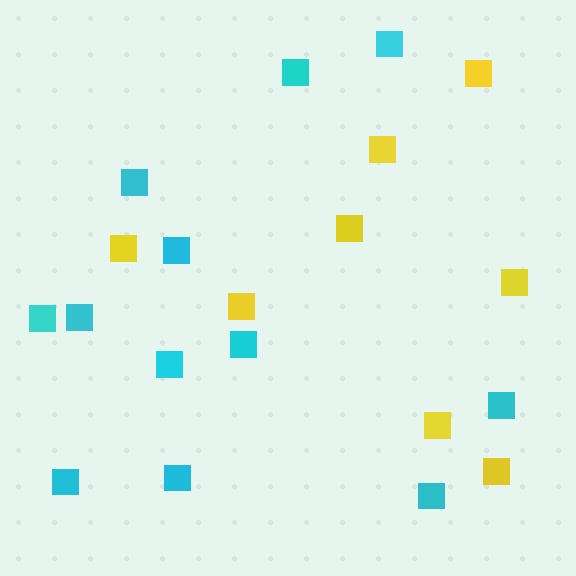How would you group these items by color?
There are 2 groups: one group of cyan squares (12) and one group of yellow squares (8).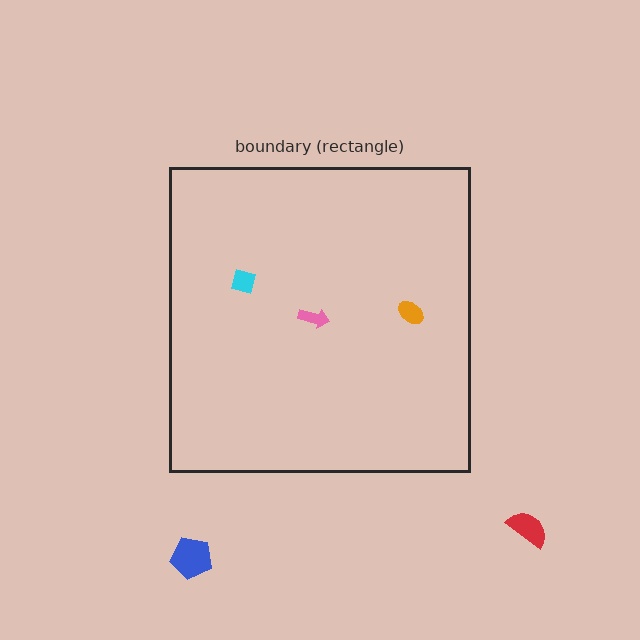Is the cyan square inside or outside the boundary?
Inside.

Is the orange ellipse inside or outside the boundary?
Inside.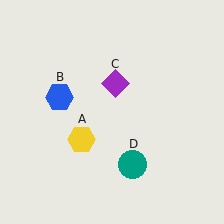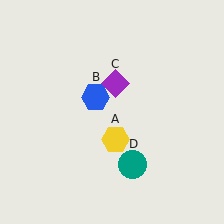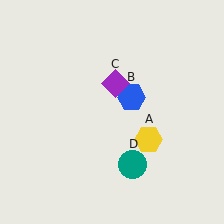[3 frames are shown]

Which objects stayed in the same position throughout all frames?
Purple diamond (object C) and teal circle (object D) remained stationary.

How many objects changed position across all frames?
2 objects changed position: yellow hexagon (object A), blue hexagon (object B).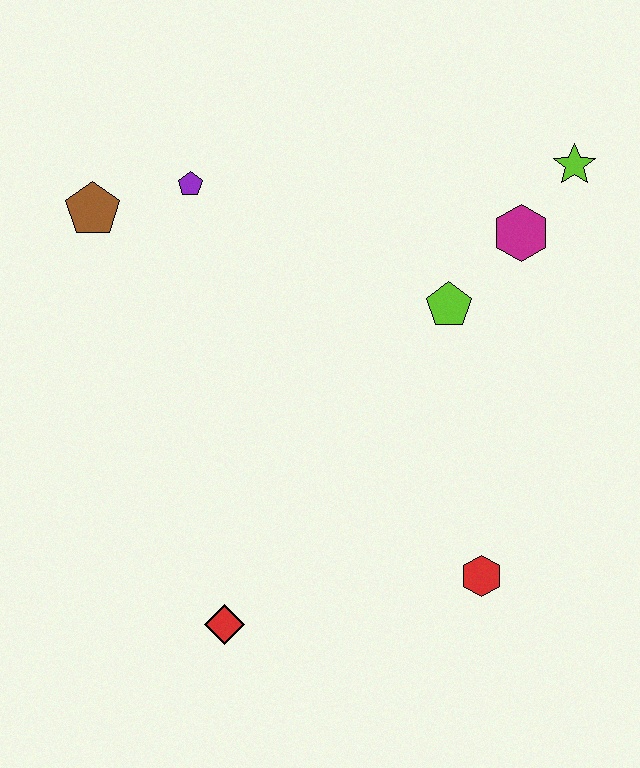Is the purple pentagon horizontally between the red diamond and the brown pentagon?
Yes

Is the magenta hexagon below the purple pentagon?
Yes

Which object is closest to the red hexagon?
The red diamond is closest to the red hexagon.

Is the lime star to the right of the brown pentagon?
Yes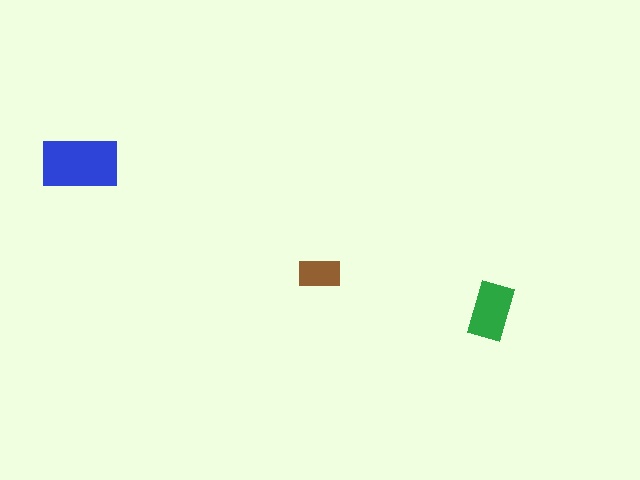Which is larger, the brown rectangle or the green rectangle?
The green one.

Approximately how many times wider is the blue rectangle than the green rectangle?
About 1.5 times wider.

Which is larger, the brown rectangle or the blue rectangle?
The blue one.